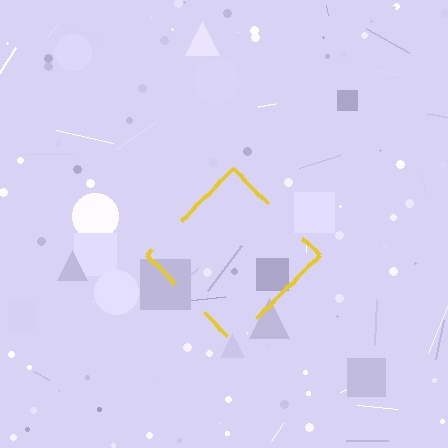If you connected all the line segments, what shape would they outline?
They would outline a diamond.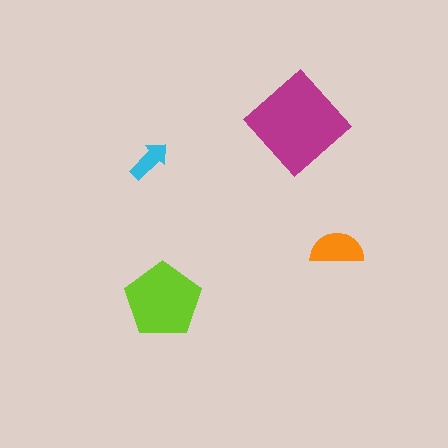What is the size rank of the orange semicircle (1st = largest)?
3rd.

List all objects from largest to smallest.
The magenta diamond, the lime pentagon, the orange semicircle, the cyan arrow.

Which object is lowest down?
The lime pentagon is bottommost.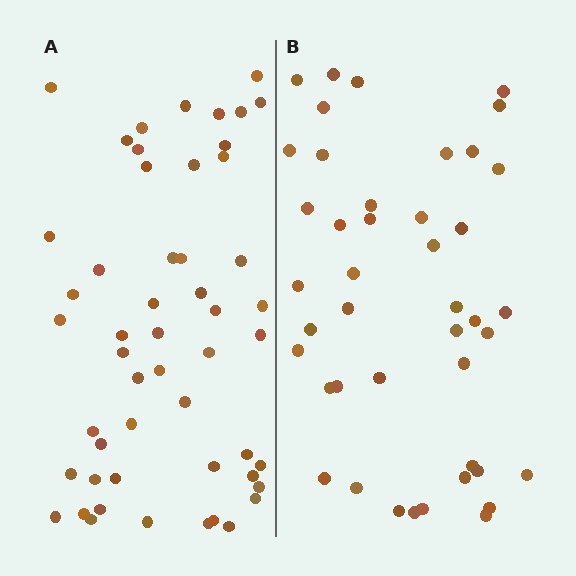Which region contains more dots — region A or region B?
Region A (the left region) has more dots.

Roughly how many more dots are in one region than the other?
Region A has roughly 8 or so more dots than region B.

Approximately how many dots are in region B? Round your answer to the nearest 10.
About 40 dots. (The exact count is 43, which rounds to 40.)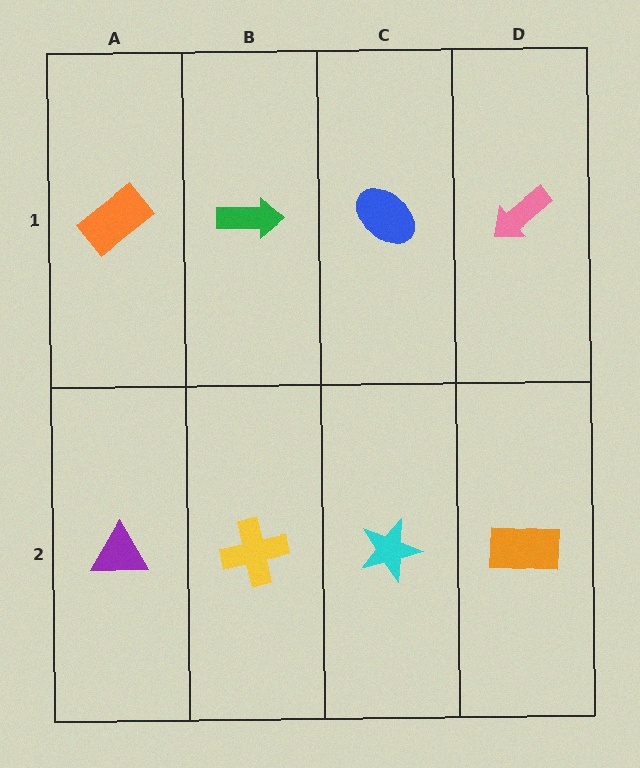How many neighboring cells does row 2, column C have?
3.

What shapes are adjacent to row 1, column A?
A purple triangle (row 2, column A), a green arrow (row 1, column B).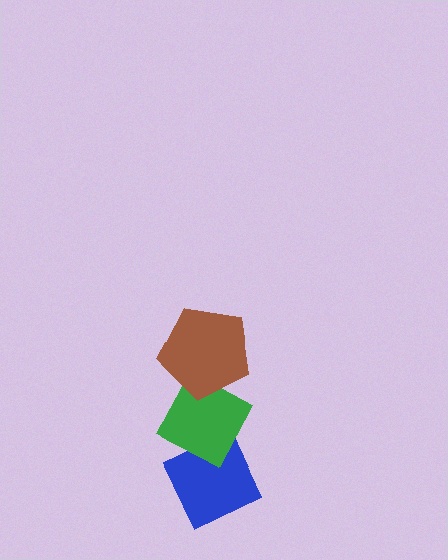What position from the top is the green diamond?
The green diamond is 2nd from the top.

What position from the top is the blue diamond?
The blue diamond is 3rd from the top.